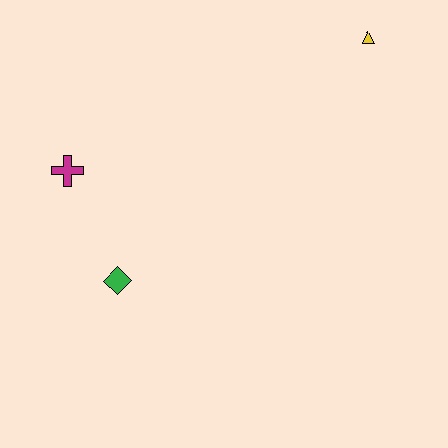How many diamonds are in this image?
There is 1 diamond.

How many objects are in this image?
There are 3 objects.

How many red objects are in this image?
There are no red objects.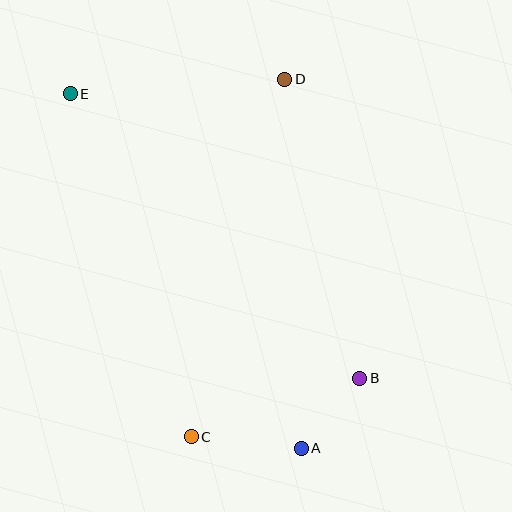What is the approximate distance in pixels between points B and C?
The distance between B and C is approximately 179 pixels.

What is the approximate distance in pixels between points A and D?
The distance between A and D is approximately 369 pixels.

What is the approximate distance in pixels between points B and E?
The distance between B and E is approximately 406 pixels.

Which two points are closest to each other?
Points A and B are closest to each other.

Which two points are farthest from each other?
Points A and E are farthest from each other.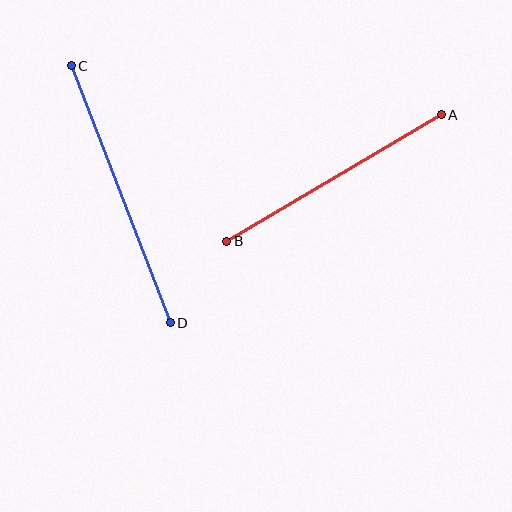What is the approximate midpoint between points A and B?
The midpoint is at approximately (334, 178) pixels.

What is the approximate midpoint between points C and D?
The midpoint is at approximately (121, 194) pixels.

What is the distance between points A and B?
The distance is approximately 249 pixels.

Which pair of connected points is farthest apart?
Points C and D are farthest apart.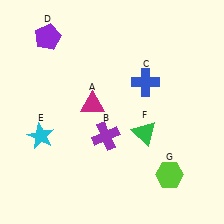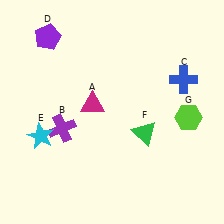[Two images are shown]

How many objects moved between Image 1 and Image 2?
3 objects moved between the two images.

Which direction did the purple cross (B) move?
The purple cross (B) moved left.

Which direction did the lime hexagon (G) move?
The lime hexagon (G) moved up.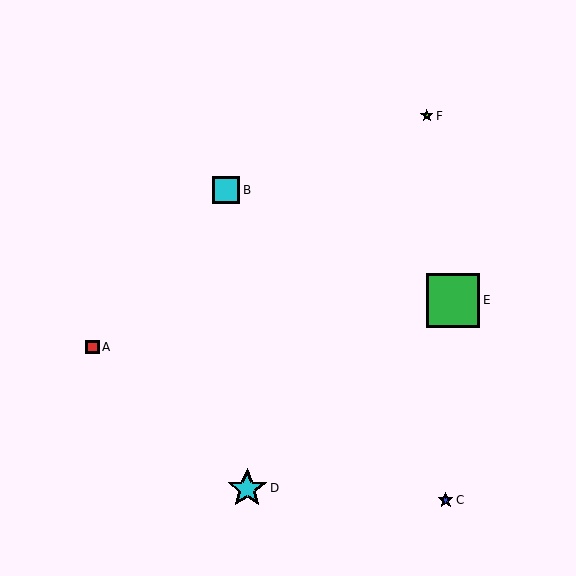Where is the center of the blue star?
The center of the blue star is at (446, 500).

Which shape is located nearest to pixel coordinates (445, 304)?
The green square (labeled E) at (453, 300) is nearest to that location.